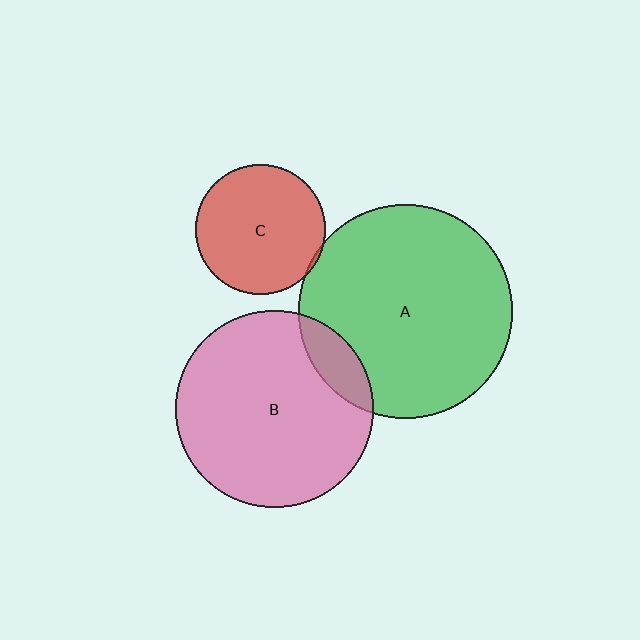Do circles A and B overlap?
Yes.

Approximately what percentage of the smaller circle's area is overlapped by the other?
Approximately 10%.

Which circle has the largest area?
Circle A (green).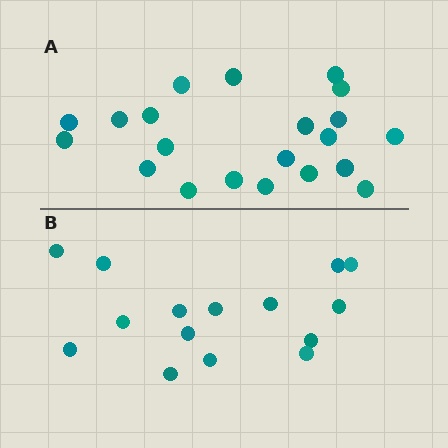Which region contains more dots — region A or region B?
Region A (the top region) has more dots.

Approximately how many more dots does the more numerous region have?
Region A has about 6 more dots than region B.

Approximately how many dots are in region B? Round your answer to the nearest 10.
About 20 dots. (The exact count is 15, which rounds to 20.)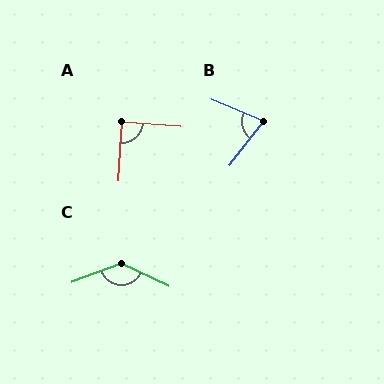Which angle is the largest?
C, at approximately 134 degrees.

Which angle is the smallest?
B, at approximately 75 degrees.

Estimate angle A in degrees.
Approximately 90 degrees.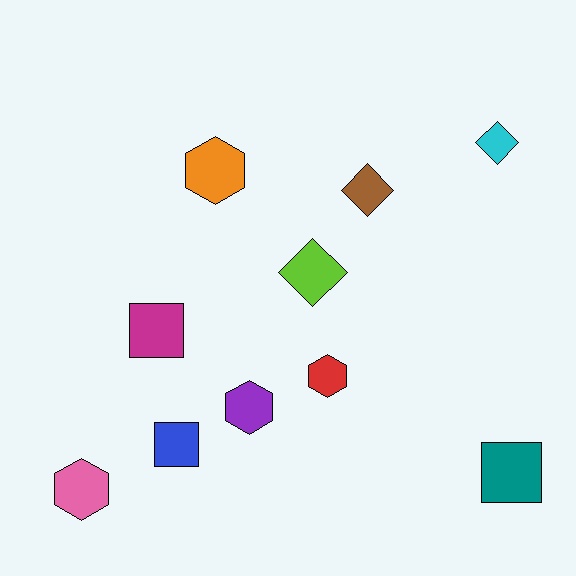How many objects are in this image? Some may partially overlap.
There are 10 objects.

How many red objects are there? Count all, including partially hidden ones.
There is 1 red object.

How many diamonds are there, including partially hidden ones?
There are 3 diamonds.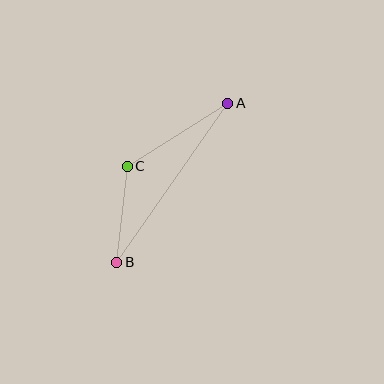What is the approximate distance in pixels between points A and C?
The distance between A and C is approximately 119 pixels.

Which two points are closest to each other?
Points B and C are closest to each other.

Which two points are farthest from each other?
Points A and B are farthest from each other.